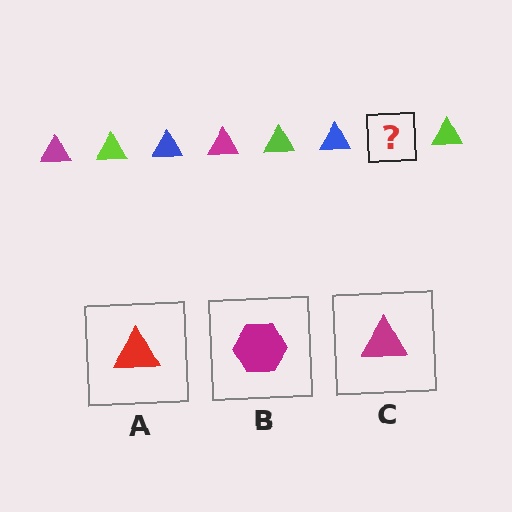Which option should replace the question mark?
Option C.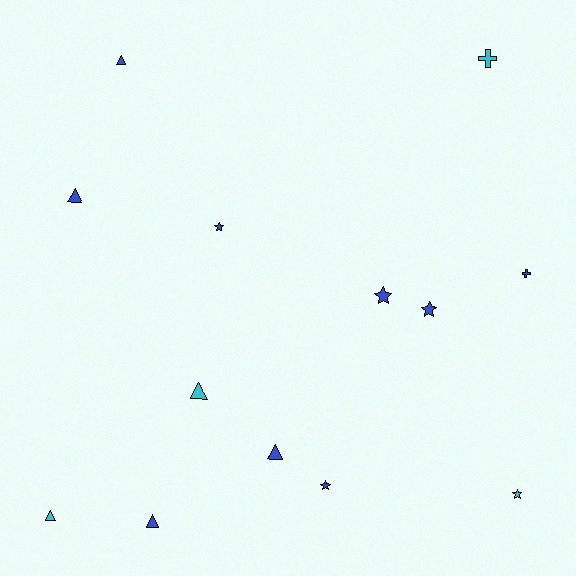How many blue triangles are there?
There are 4 blue triangles.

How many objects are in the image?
There are 13 objects.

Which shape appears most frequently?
Triangle, with 6 objects.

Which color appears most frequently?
Blue, with 9 objects.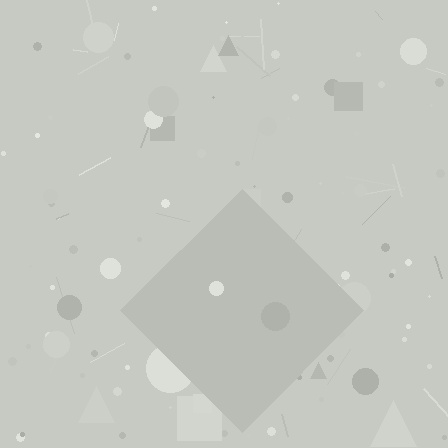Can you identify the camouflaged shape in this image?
The camouflaged shape is a diamond.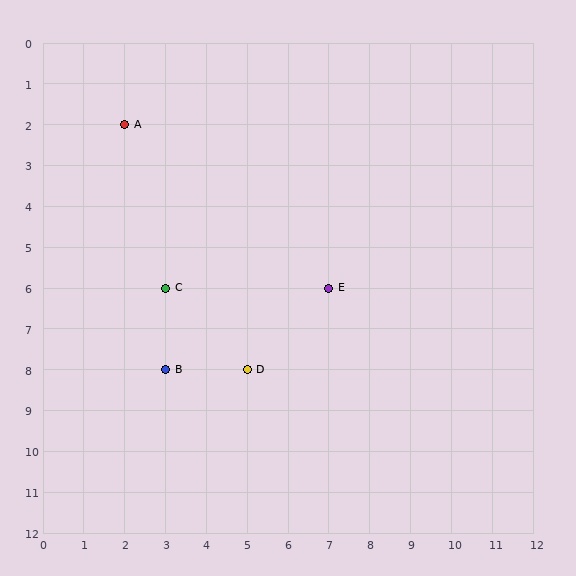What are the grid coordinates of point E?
Point E is at grid coordinates (7, 6).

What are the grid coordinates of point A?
Point A is at grid coordinates (2, 2).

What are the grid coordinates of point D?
Point D is at grid coordinates (5, 8).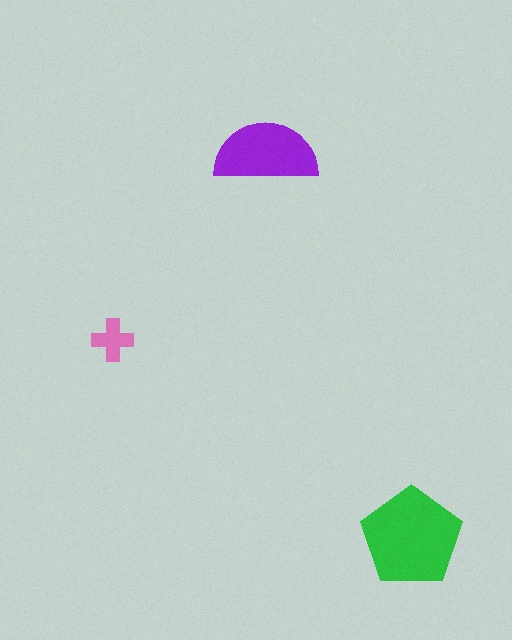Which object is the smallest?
The pink cross.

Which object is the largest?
The green pentagon.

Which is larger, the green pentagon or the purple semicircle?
The green pentagon.